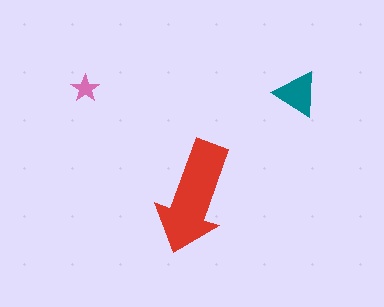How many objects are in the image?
There are 3 objects in the image.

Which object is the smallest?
The pink star.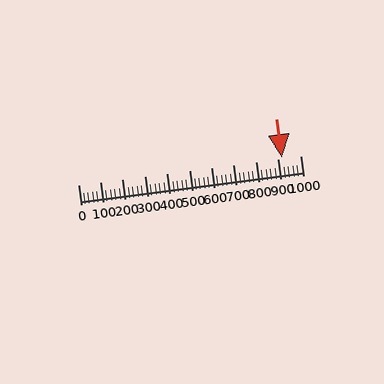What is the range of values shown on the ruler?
The ruler shows values from 0 to 1000.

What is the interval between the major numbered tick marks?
The major tick marks are spaced 100 units apart.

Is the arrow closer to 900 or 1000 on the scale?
The arrow is closer to 900.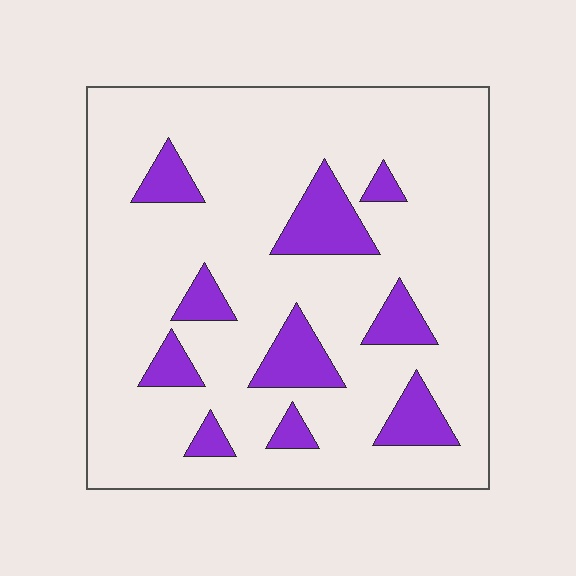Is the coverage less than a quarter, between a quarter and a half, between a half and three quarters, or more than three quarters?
Less than a quarter.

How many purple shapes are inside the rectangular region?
10.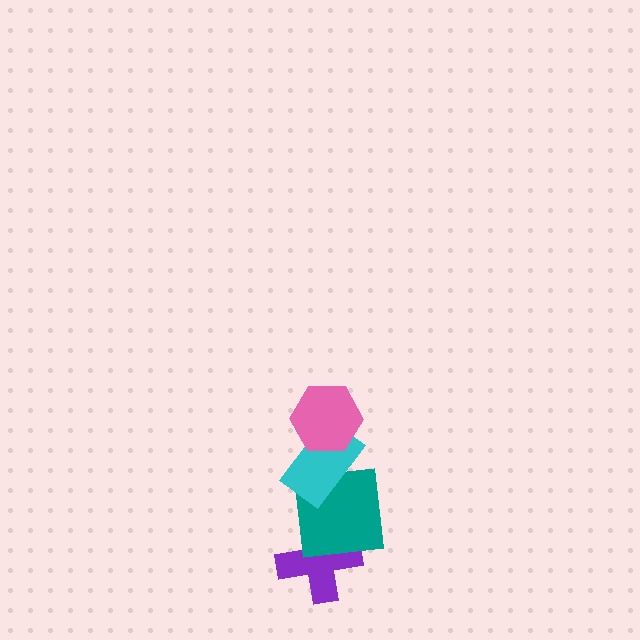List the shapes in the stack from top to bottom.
From top to bottom: the pink hexagon, the cyan rectangle, the teal square, the purple cross.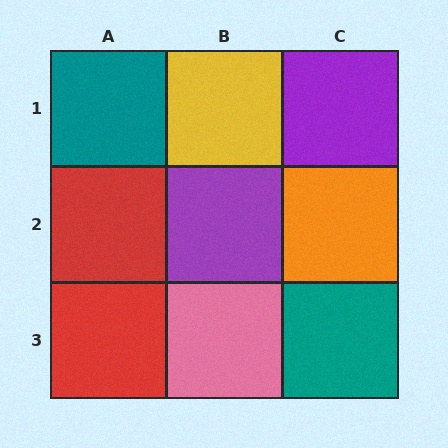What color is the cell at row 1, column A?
Teal.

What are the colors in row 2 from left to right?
Red, purple, orange.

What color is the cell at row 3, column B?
Pink.